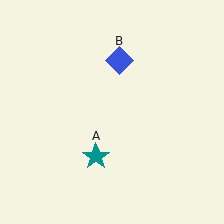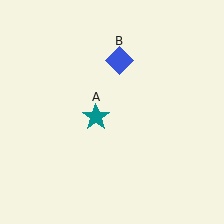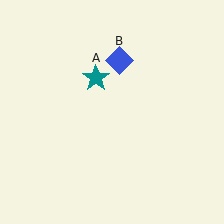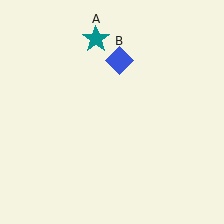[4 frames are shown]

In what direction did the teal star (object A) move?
The teal star (object A) moved up.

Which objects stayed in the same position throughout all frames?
Blue diamond (object B) remained stationary.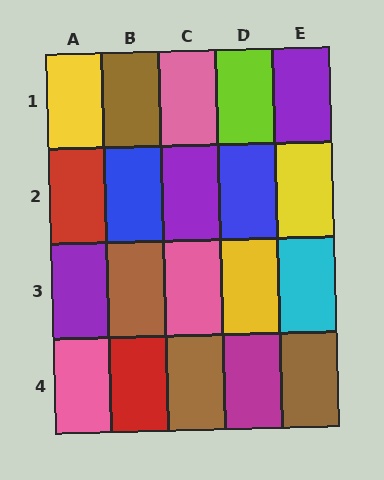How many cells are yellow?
3 cells are yellow.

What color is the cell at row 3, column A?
Purple.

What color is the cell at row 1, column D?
Lime.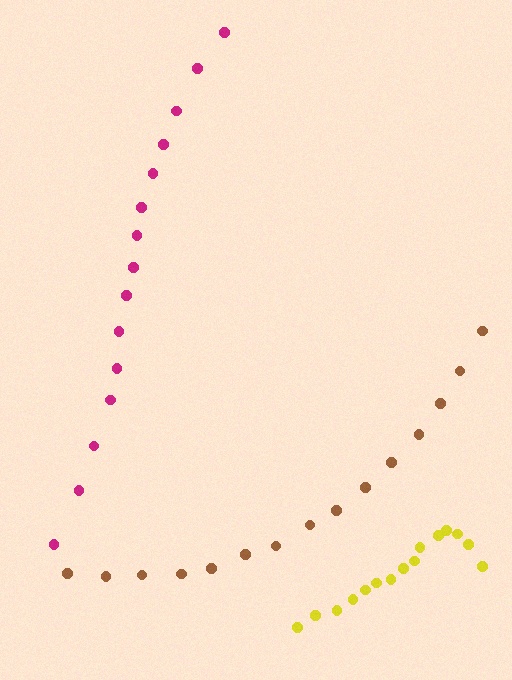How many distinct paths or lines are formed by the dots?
There are 3 distinct paths.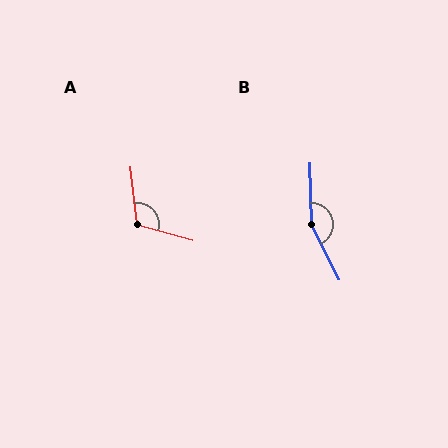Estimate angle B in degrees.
Approximately 156 degrees.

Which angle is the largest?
B, at approximately 156 degrees.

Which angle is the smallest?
A, at approximately 111 degrees.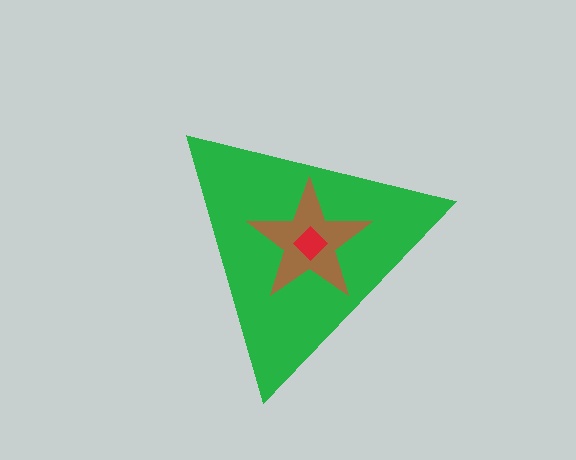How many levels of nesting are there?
3.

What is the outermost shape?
The green triangle.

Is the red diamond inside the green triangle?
Yes.